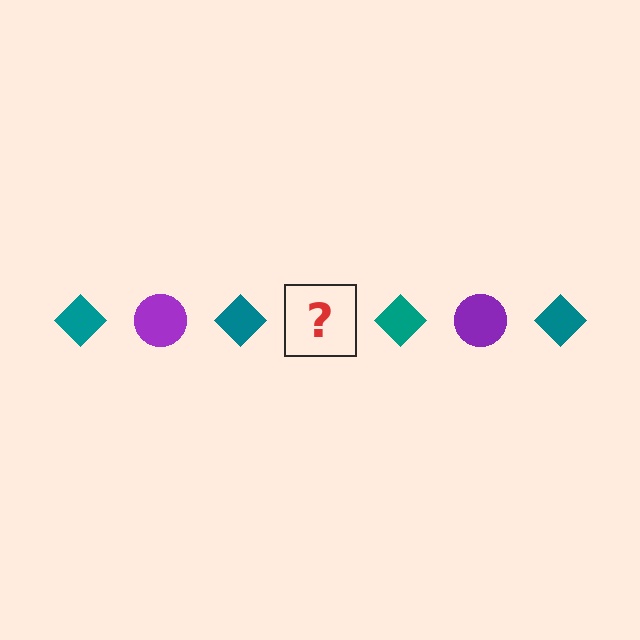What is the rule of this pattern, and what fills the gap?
The rule is that the pattern alternates between teal diamond and purple circle. The gap should be filled with a purple circle.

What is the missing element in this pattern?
The missing element is a purple circle.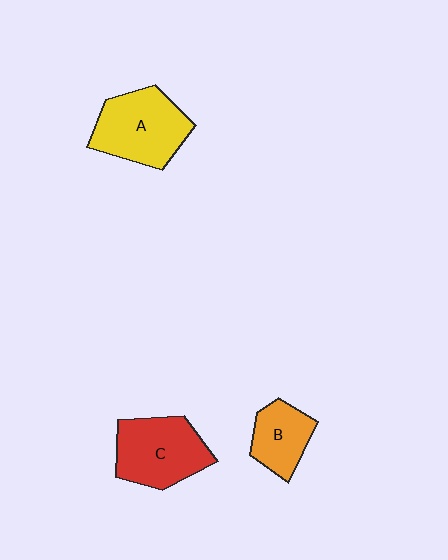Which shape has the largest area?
Shape A (yellow).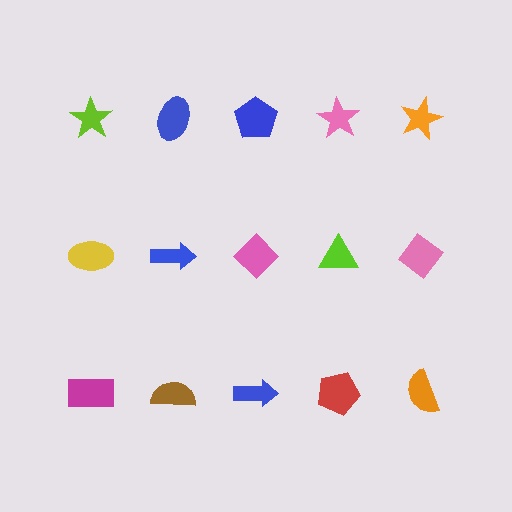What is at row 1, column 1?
A lime star.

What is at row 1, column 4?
A pink star.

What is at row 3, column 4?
A red pentagon.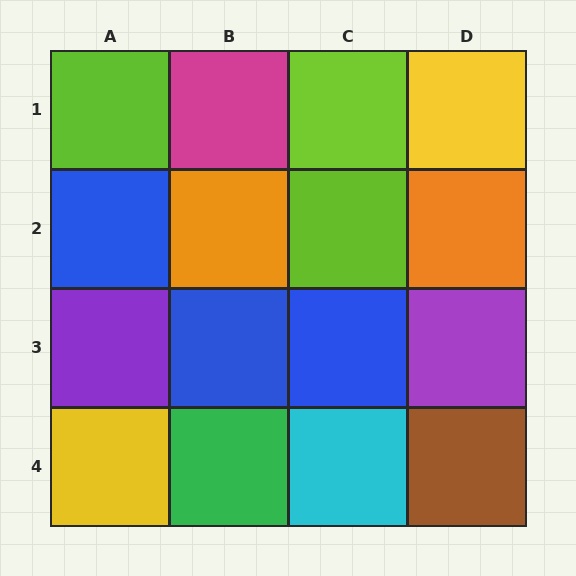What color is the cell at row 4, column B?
Green.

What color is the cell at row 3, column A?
Purple.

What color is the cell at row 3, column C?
Blue.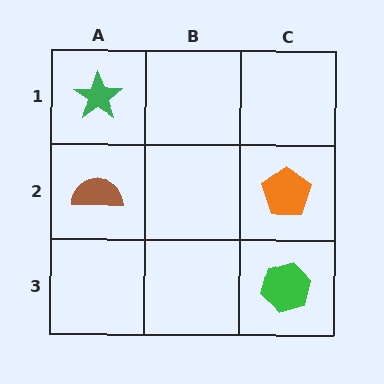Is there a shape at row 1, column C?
No, that cell is empty.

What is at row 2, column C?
An orange pentagon.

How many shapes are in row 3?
1 shape.